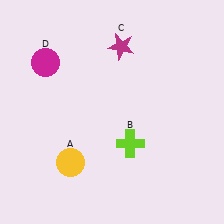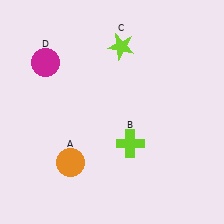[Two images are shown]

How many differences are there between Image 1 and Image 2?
There are 2 differences between the two images.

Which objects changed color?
A changed from yellow to orange. C changed from magenta to lime.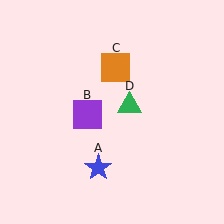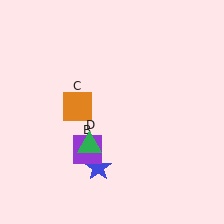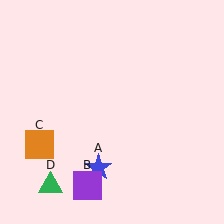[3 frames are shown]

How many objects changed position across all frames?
3 objects changed position: purple square (object B), orange square (object C), green triangle (object D).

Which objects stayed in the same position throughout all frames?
Blue star (object A) remained stationary.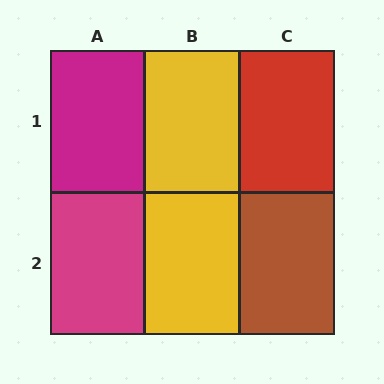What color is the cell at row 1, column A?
Magenta.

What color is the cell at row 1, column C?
Red.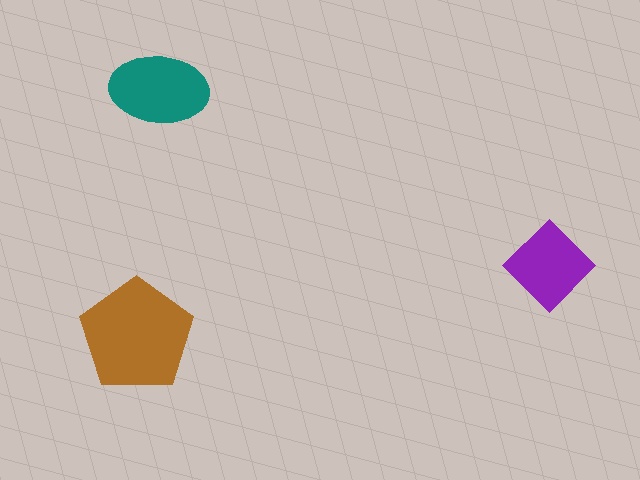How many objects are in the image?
There are 3 objects in the image.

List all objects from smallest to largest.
The purple diamond, the teal ellipse, the brown pentagon.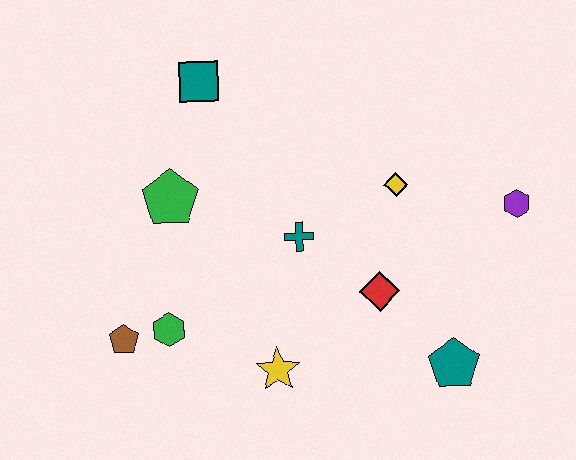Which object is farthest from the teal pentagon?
The teal square is farthest from the teal pentagon.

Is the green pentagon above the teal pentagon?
Yes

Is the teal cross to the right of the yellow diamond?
No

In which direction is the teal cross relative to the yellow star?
The teal cross is above the yellow star.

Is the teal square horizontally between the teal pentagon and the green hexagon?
Yes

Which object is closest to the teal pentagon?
The red diamond is closest to the teal pentagon.